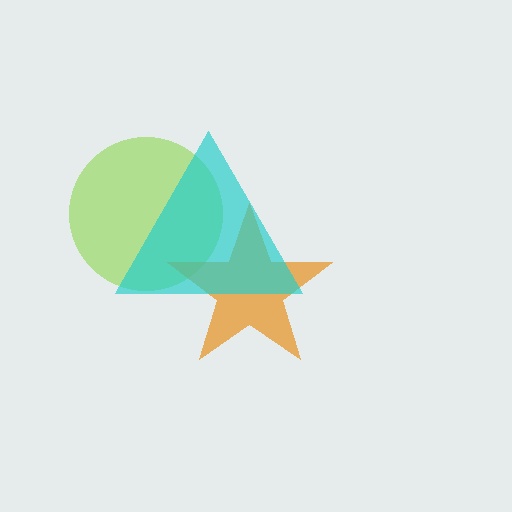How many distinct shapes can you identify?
There are 3 distinct shapes: a lime circle, an orange star, a cyan triangle.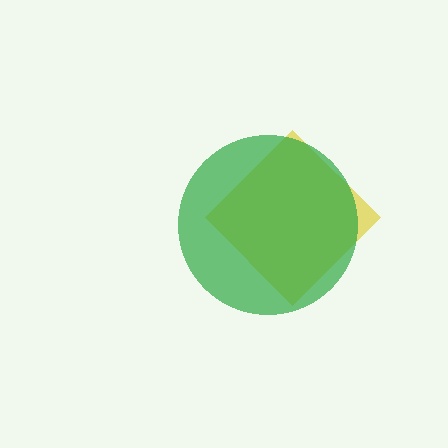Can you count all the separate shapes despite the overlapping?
Yes, there are 2 separate shapes.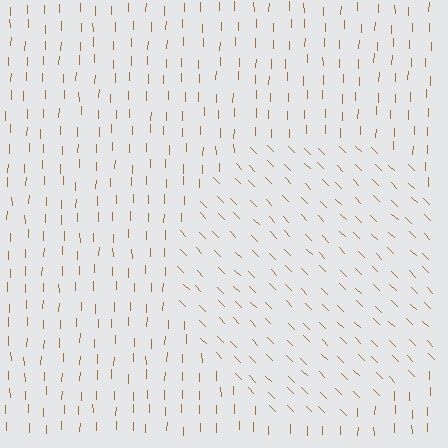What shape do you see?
I see a circle.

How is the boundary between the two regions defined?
The boundary is defined purely by a change in line orientation (approximately 45 degrees difference). All lines are the same color and thickness.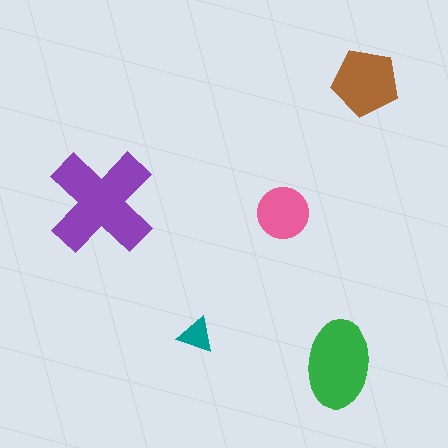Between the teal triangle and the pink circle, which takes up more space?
The pink circle.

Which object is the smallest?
The teal triangle.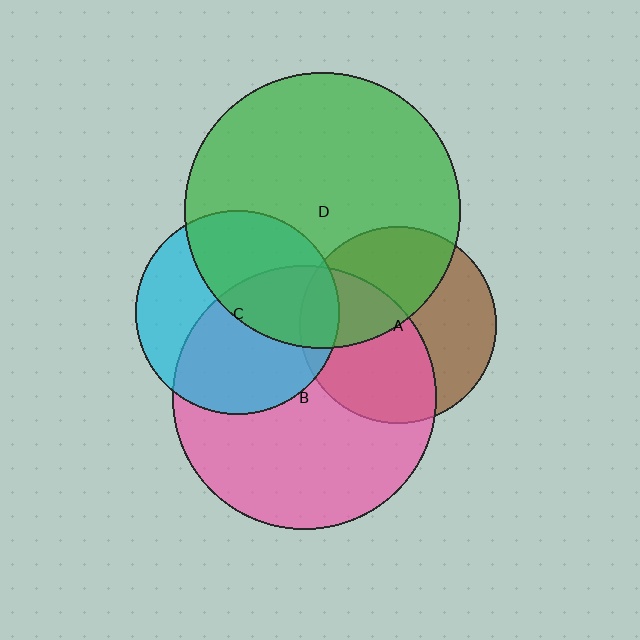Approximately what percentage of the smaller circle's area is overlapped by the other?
Approximately 55%.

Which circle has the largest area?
Circle D (green).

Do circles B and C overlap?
Yes.